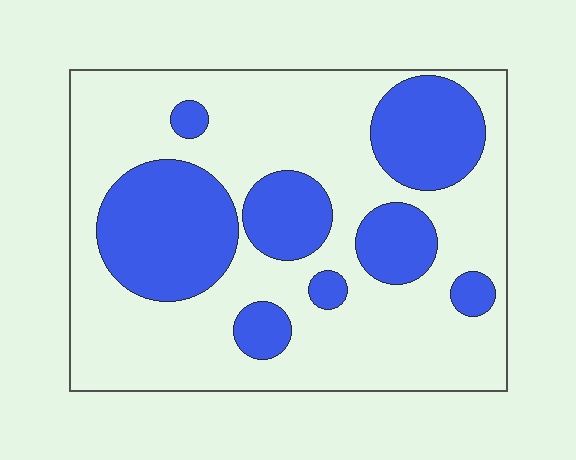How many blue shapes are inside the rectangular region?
8.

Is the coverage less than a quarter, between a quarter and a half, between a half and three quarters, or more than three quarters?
Between a quarter and a half.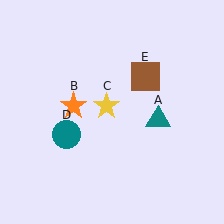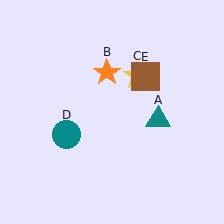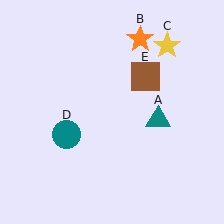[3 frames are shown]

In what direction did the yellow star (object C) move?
The yellow star (object C) moved up and to the right.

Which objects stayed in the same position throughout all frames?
Teal triangle (object A) and teal circle (object D) and brown square (object E) remained stationary.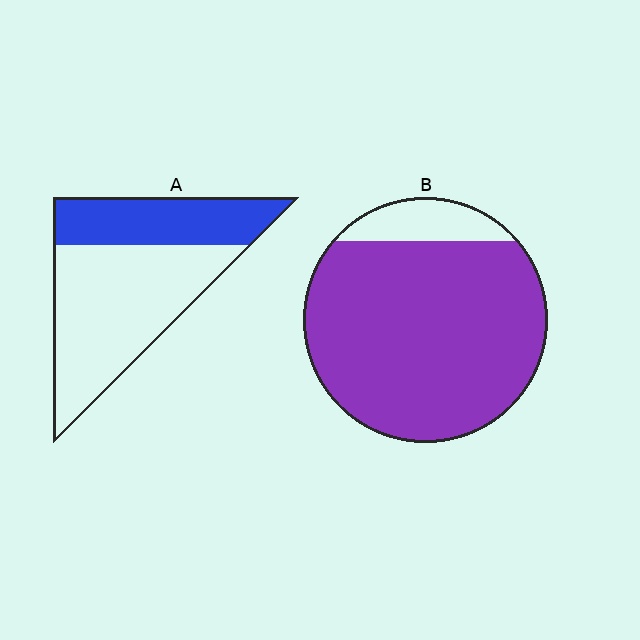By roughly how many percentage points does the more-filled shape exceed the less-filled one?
By roughly 55 percentage points (B over A).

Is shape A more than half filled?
No.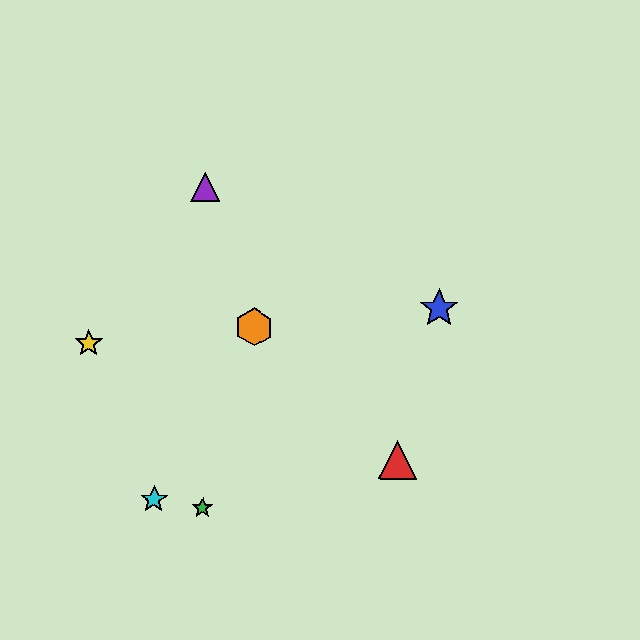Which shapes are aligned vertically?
The green star, the purple triangle are aligned vertically.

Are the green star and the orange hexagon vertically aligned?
No, the green star is at x≈203 and the orange hexagon is at x≈254.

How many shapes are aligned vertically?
2 shapes (the green star, the purple triangle) are aligned vertically.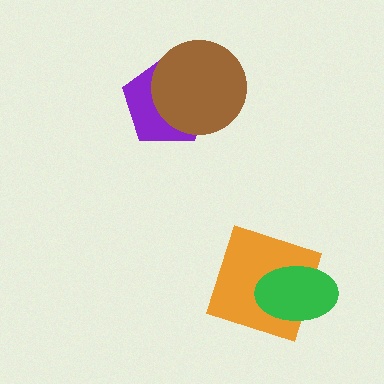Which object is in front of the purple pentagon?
The brown circle is in front of the purple pentagon.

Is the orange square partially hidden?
Yes, it is partially covered by another shape.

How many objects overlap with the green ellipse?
1 object overlaps with the green ellipse.